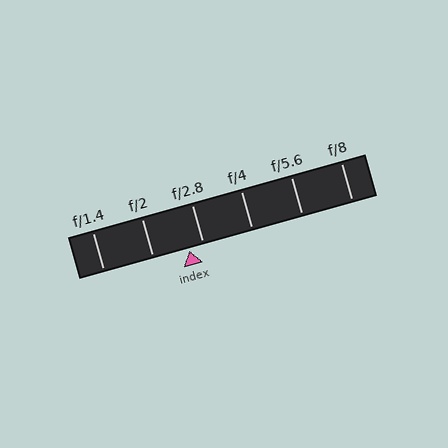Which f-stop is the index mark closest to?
The index mark is closest to f/2.8.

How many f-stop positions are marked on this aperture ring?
There are 6 f-stop positions marked.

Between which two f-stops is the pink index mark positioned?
The index mark is between f/2 and f/2.8.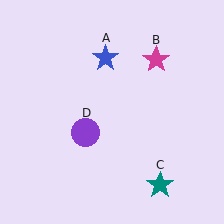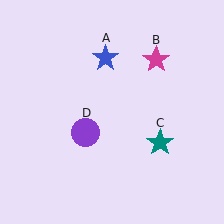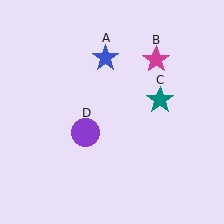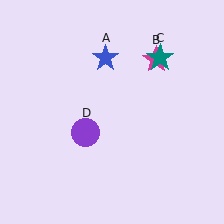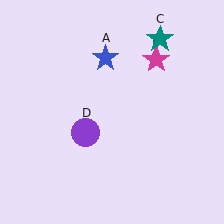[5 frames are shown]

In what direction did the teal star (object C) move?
The teal star (object C) moved up.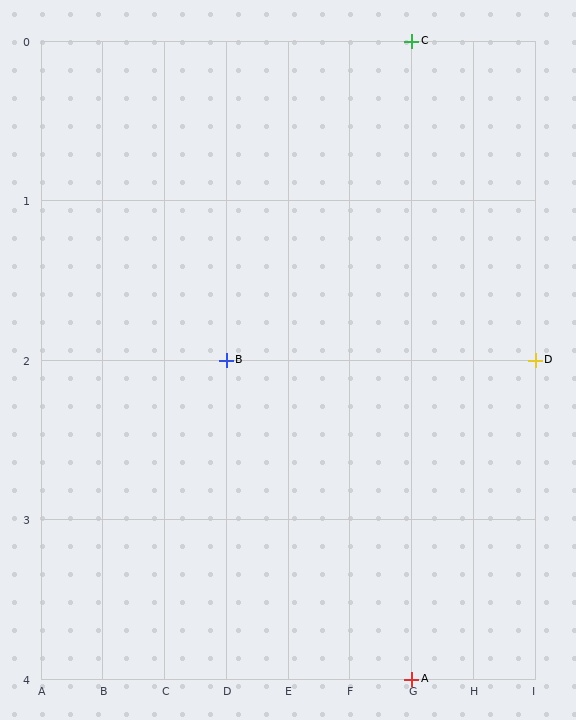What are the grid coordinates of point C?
Point C is at grid coordinates (G, 0).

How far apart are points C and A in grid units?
Points C and A are 4 rows apart.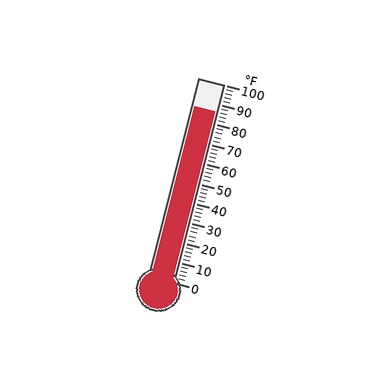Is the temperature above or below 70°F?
The temperature is above 70°F.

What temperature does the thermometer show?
The thermometer shows approximately 86°F.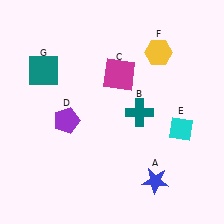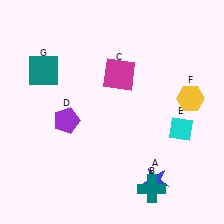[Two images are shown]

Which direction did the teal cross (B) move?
The teal cross (B) moved down.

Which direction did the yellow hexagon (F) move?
The yellow hexagon (F) moved down.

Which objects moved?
The objects that moved are: the teal cross (B), the yellow hexagon (F).